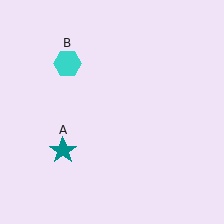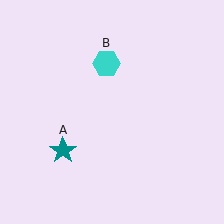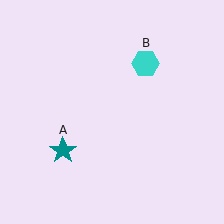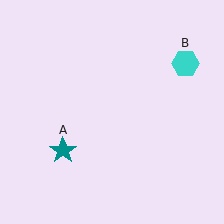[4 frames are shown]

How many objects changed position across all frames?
1 object changed position: cyan hexagon (object B).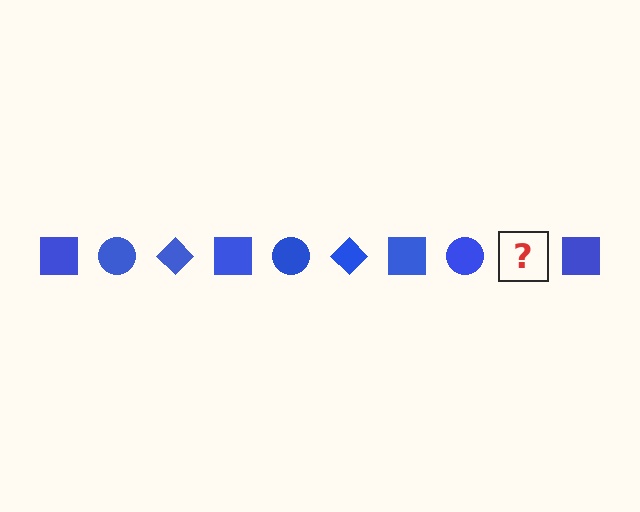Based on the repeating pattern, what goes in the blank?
The blank should be a blue diamond.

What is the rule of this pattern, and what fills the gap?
The rule is that the pattern cycles through square, circle, diamond shapes in blue. The gap should be filled with a blue diamond.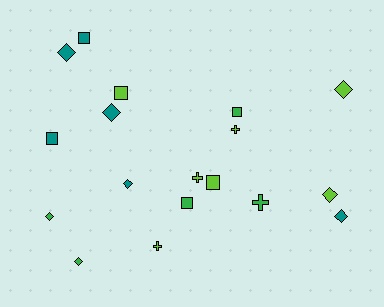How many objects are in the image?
There are 18 objects.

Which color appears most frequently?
Lime, with 7 objects.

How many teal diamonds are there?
There are 4 teal diamonds.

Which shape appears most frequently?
Diamond, with 8 objects.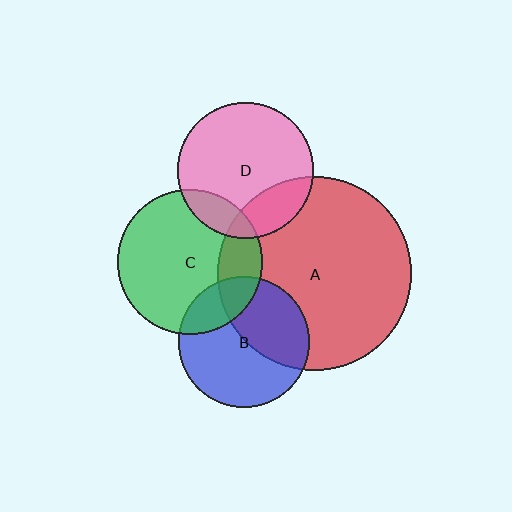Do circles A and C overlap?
Yes.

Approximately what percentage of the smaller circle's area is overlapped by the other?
Approximately 20%.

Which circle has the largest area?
Circle A (red).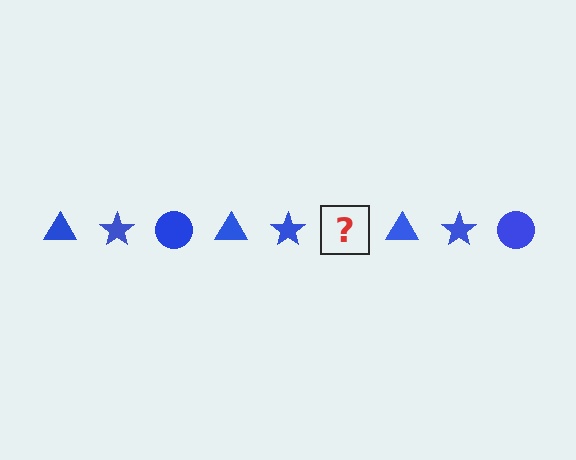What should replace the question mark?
The question mark should be replaced with a blue circle.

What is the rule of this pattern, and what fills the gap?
The rule is that the pattern cycles through triangle, star, circle shapes in blue. The gap should be filled with a blue circle.